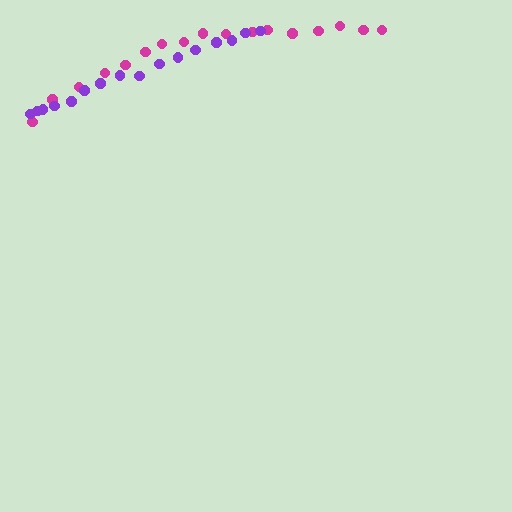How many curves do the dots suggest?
There are 2 distinct paths.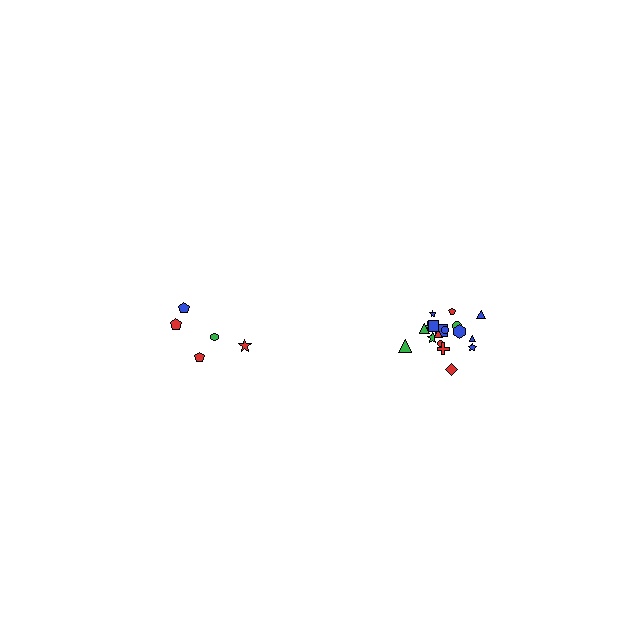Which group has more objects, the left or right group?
The right group.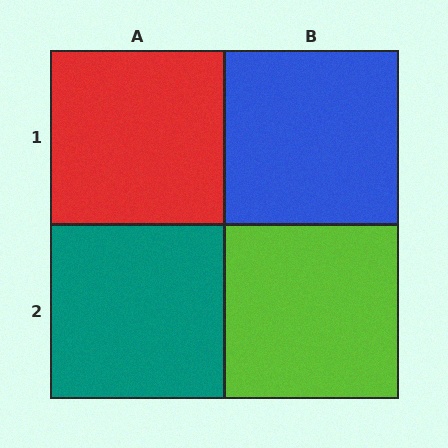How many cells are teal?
1 cell is teal.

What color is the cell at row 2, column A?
Teal.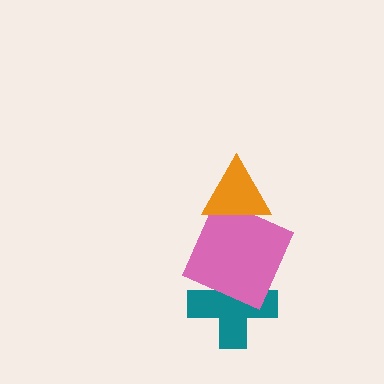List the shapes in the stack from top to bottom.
From top to bottom: the orange triangle, the pink square, the teal cross.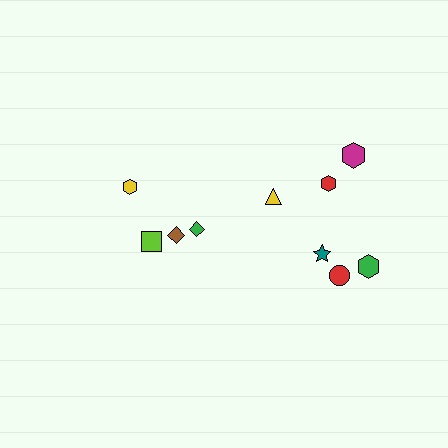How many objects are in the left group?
There are 4 objects.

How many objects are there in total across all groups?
There are 10 objects.